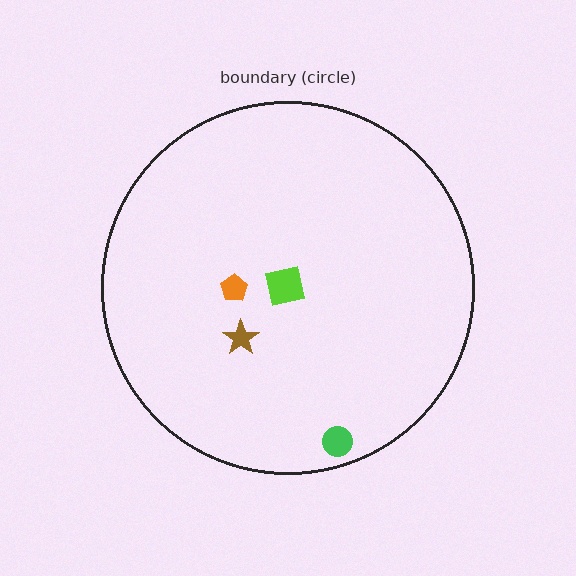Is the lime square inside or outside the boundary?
Inside.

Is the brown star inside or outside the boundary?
Inside.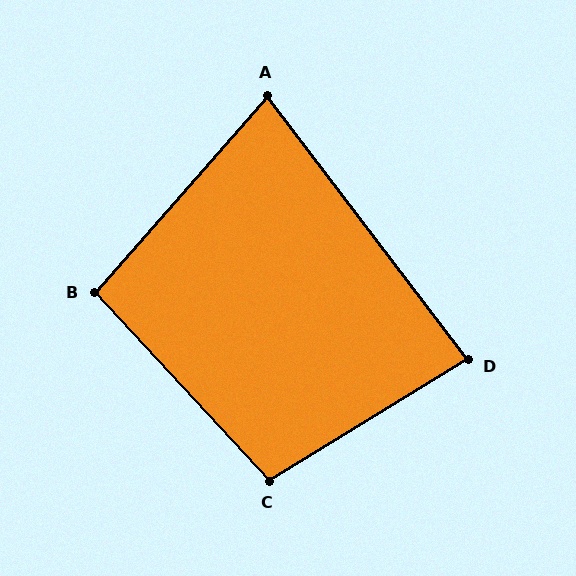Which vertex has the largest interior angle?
C, at approximately 101 degrees.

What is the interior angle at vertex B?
Approximately 96 degrees (obtuse).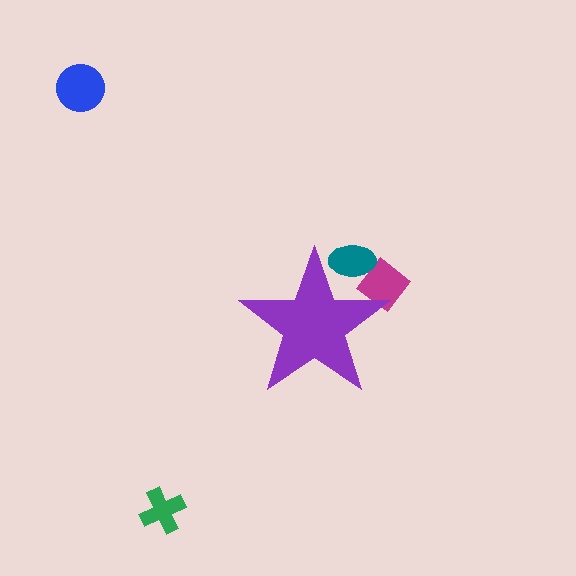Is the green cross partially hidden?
No, the green cross is fully visible.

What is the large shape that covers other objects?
A purple star.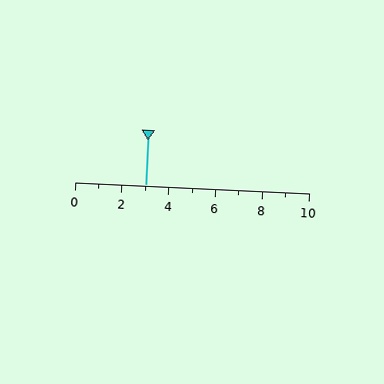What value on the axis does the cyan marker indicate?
The marker indicates approximately 3.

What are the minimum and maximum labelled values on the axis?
The axis runs from 0 to 10.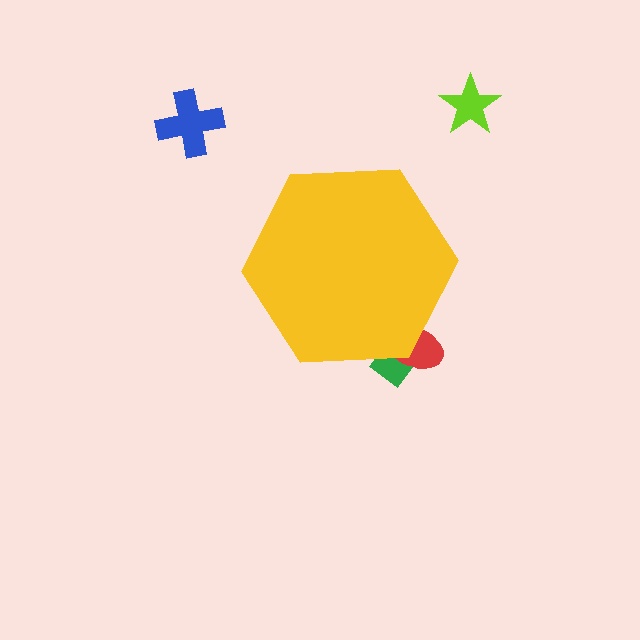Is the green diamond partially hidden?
Yes, the green diamond is partially hidden behind the yellow hexagon.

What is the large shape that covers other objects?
A yellow hexagon.